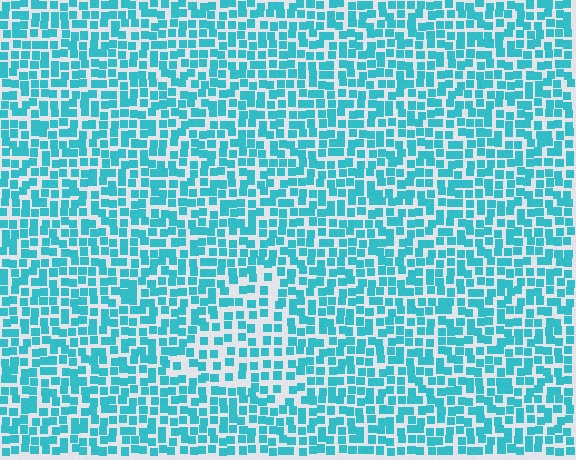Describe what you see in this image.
The image contains small cyan elements arranged at two different densities. A triangle-shaped region is visible where the elements are less densely packed than the surrounding area.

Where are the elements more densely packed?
The elements are more densely packed outside the triangle boundary.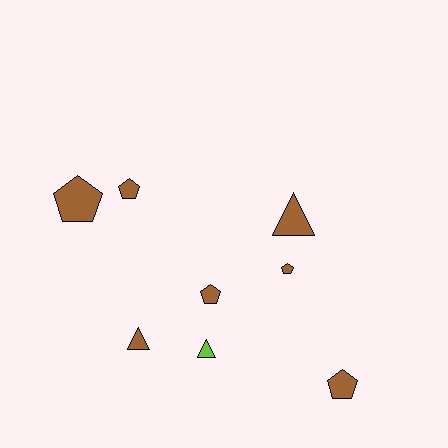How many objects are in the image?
There are 8 objects.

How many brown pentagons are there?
There are 5 brown pentagons.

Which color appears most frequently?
Brown, with 7 objects.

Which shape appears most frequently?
Pentagon, with 5 objects.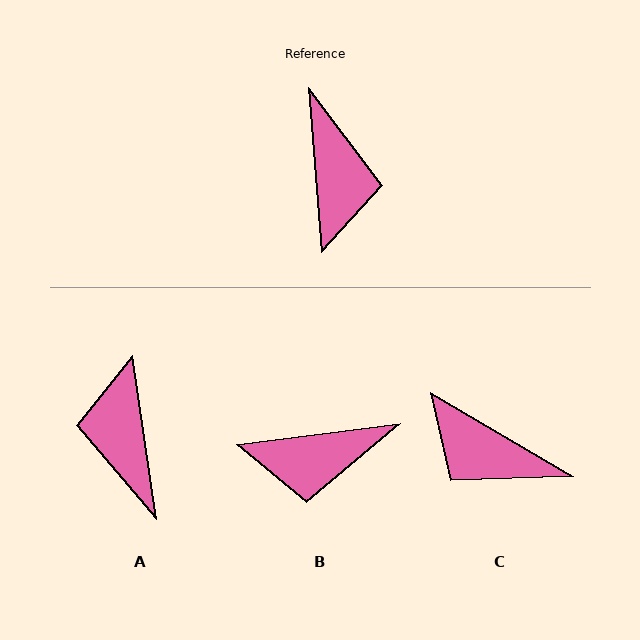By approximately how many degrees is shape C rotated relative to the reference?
Approximately 125 degrees clockwise.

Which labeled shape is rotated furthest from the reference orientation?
A, about 176 degrees away.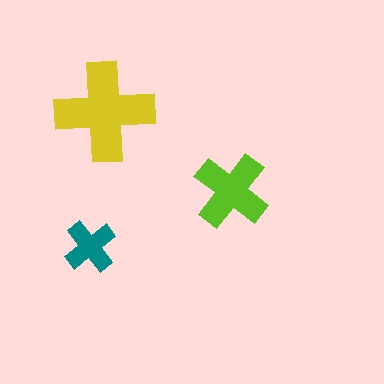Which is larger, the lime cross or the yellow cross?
The yellow one.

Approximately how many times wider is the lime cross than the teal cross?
About 1.5 times wider.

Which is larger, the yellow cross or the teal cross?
The yellow one.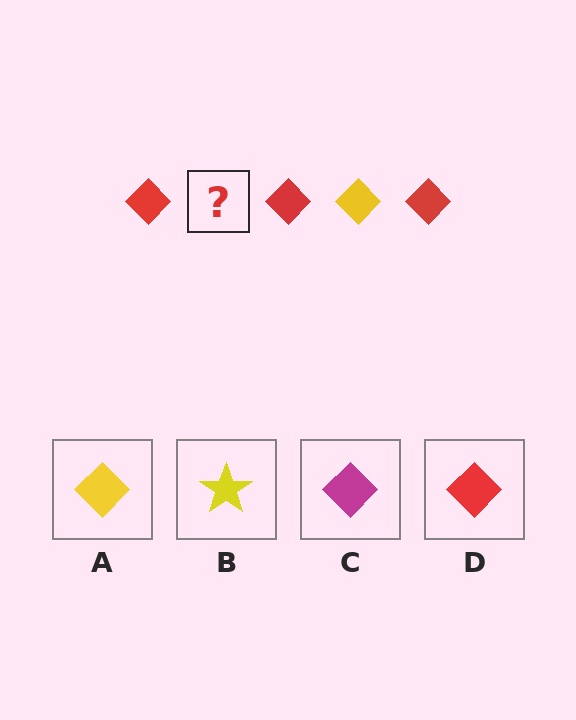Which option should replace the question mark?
Option A.